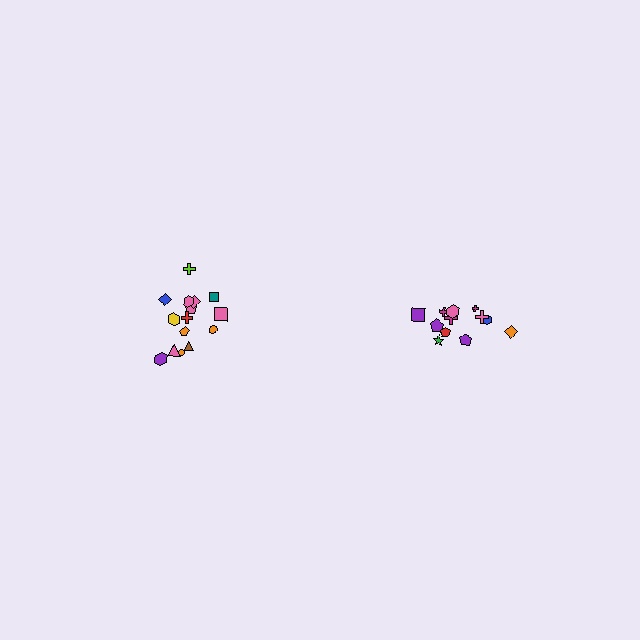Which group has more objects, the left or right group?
The left group.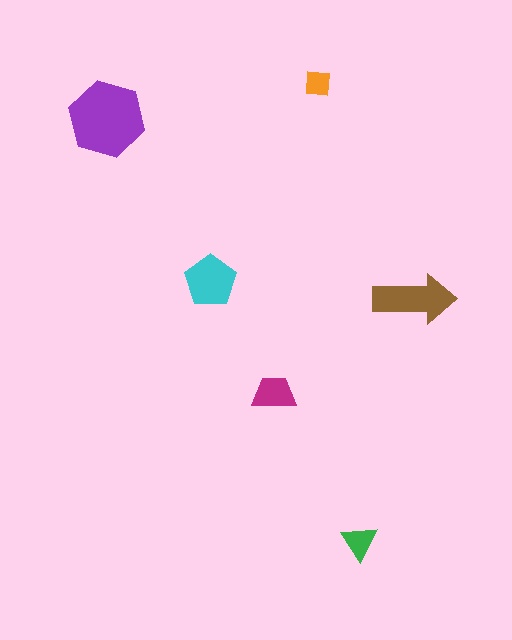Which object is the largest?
The purple hexagon.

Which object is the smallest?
The orange square.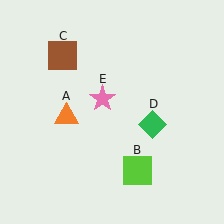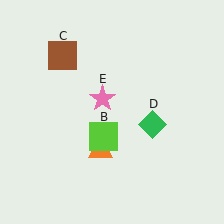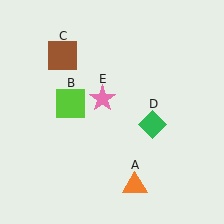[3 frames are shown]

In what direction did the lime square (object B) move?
The lime square (object B) moved up and to the left.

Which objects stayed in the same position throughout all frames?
Brown square (object C) and green diamond (object D) and pink star (object E) remained stationary.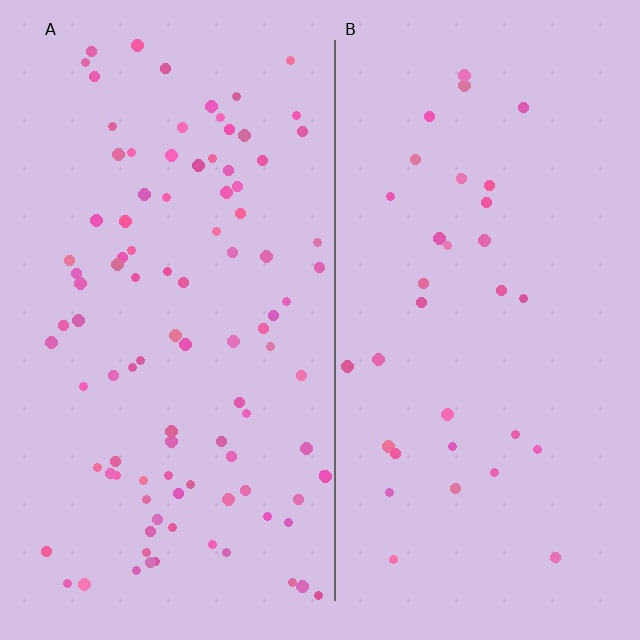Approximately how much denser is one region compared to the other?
Approximately 3.0× — region A over region B.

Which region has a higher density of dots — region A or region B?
A (the left).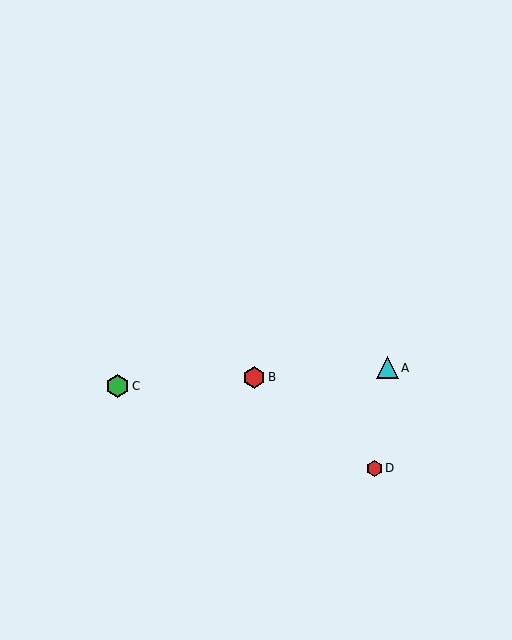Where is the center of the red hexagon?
The center of the red hexagon is at (254, 377).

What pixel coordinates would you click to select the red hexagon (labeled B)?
Click at (254, 377) to select the red hexagon B.